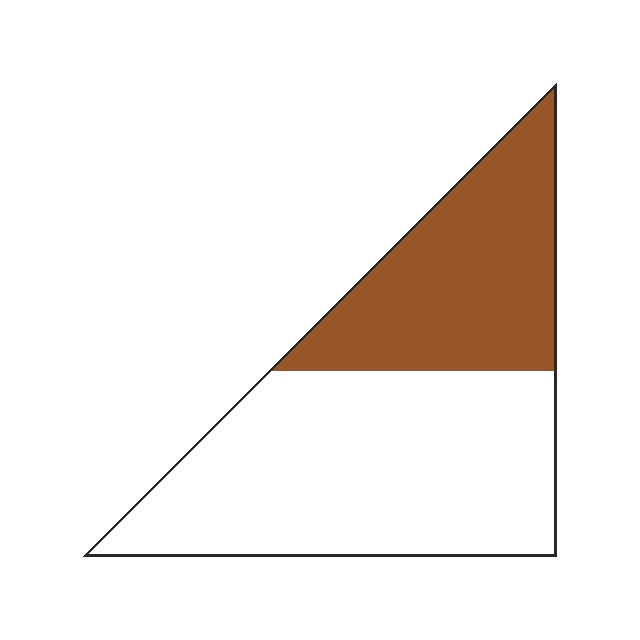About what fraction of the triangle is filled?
About three eighths (3/8).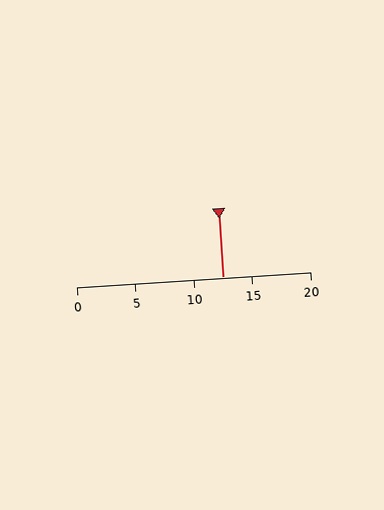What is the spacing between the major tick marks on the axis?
The major ticks are spaced 5 apart.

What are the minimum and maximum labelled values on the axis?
The axis runs from 0 to 20.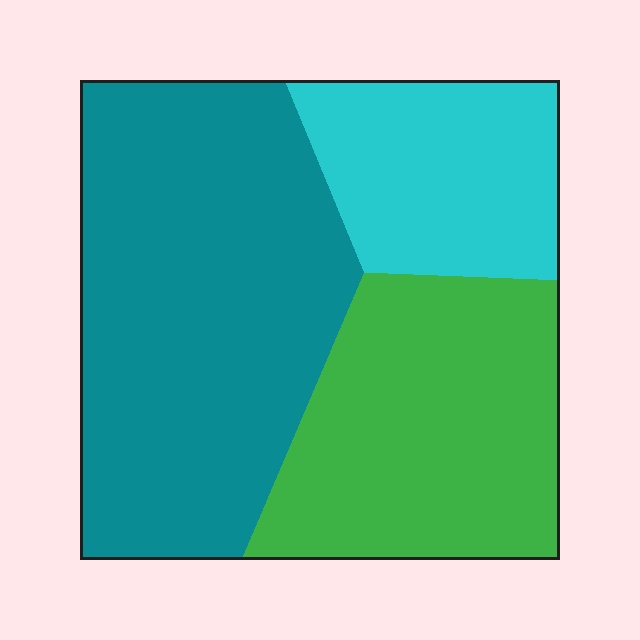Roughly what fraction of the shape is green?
Green covers around 30% of the shape.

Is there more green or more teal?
Teal.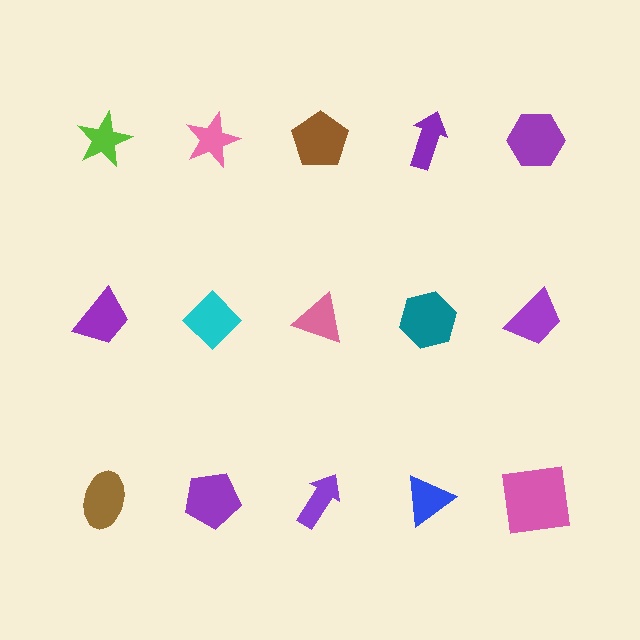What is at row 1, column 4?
A purple arrow.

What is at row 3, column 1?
A brown ellipse.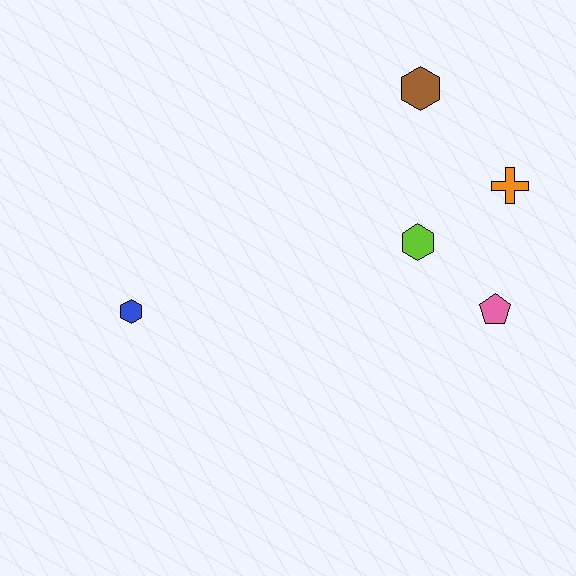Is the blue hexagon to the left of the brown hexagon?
Yes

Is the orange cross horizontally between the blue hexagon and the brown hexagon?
No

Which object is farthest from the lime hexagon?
The blue hexagon is farthest from the lime hexagon.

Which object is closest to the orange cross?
The lime hexagon is closest to the orange cross.